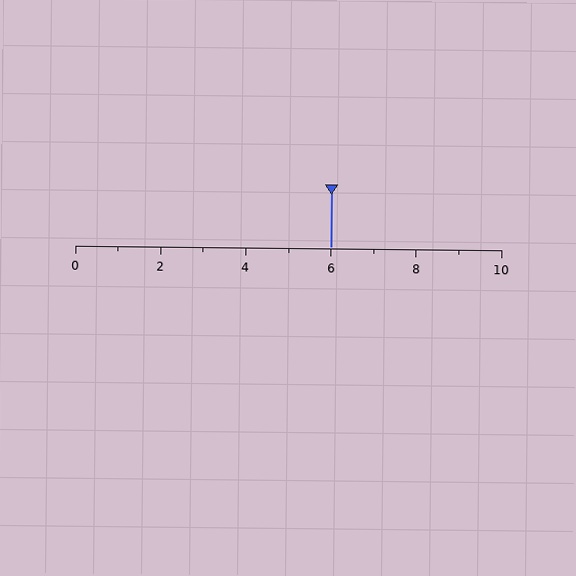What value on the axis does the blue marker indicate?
The marker indicates approximately 6.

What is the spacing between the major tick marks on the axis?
The major ticks are spaced 2 apart.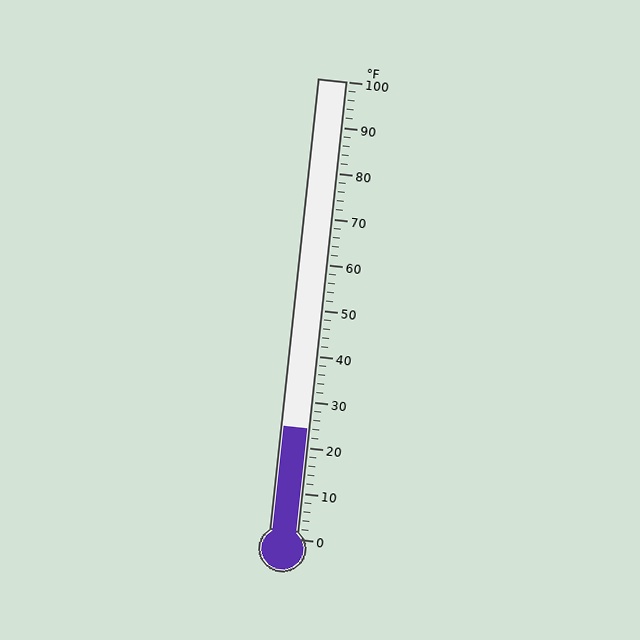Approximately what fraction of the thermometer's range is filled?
The thermometer is filled to approximately 25% of its range.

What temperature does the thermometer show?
The thermometer shows approximately 24°F.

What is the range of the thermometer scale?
The thermometer scale ranges from 0°F to 100°F.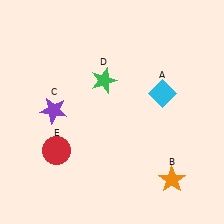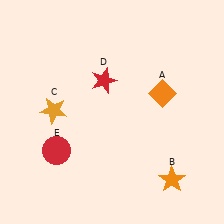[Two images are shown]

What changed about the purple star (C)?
In Image 1, C is purple. In Image 2, it changed to orange.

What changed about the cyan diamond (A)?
In Image 1, A is cyan. In Image 2, it changed to orange.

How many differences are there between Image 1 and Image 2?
There are 3 differences between the two images.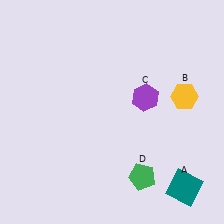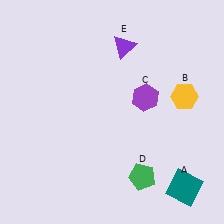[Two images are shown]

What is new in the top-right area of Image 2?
A purple triangle (E) was added in the top-right area of Image 2.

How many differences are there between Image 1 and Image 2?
There is 1 difference between the two images.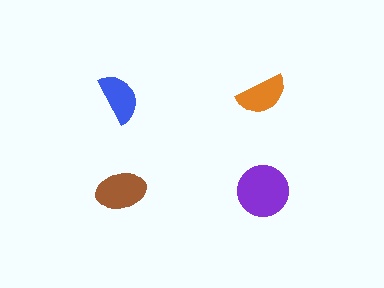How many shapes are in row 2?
2 shapes.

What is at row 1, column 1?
A blue semicircle.